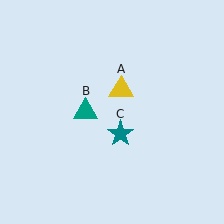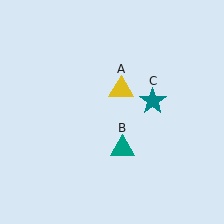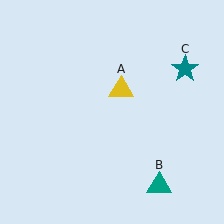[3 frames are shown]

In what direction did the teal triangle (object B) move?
The teal triangle (object B) moved down and to the right.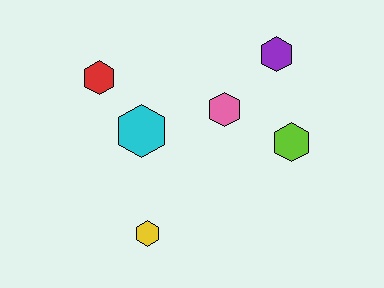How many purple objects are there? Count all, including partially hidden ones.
There is 1 purple object.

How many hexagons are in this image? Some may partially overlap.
There are 6 hexagons.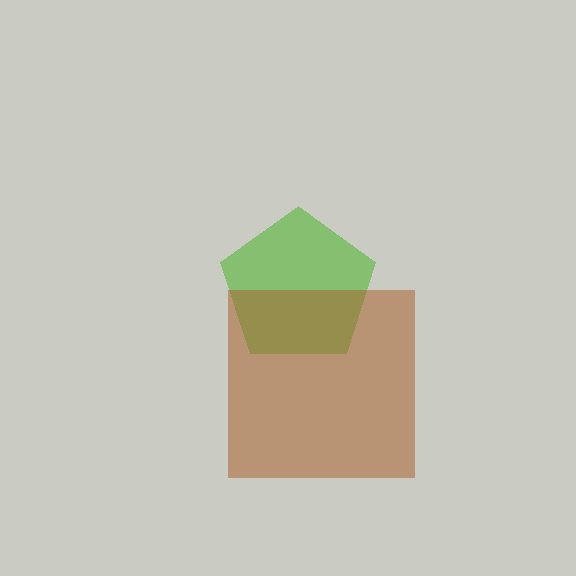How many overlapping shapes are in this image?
There are 2 overlapping shapes in the image.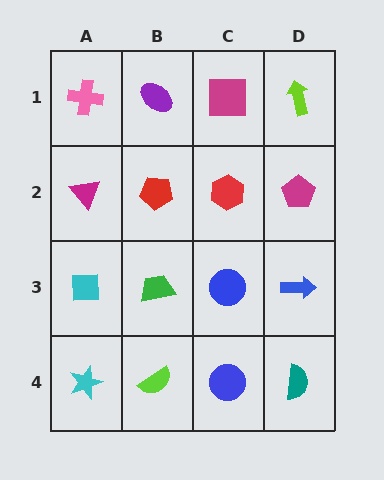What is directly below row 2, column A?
A cyan square.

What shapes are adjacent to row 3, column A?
A magenta triangle (row 2, column A), a cyan star (row 4, column A), a green trapezoid (row 3, column B).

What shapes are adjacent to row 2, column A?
A pink cross (row 1, column A), a cyan square (row 3, column A), a red pentagon (row 2, column B).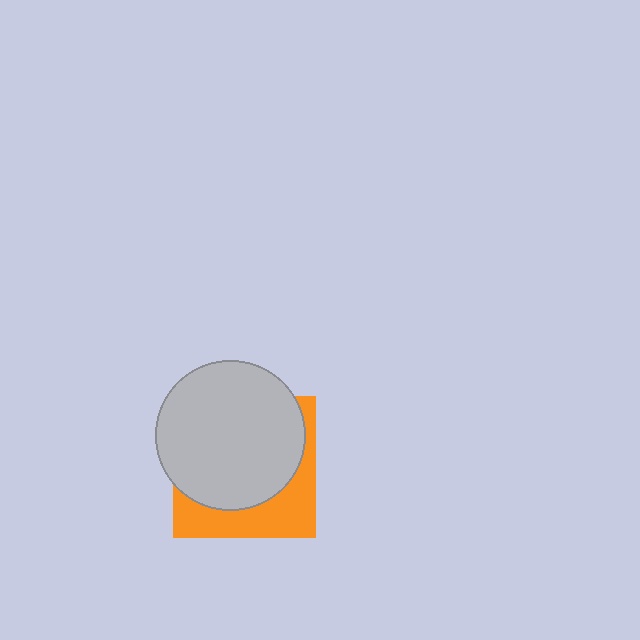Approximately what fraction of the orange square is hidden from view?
Roughly 67% of the orange square is hidden behind the light gray circle.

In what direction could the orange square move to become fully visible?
The orange square could move down. That would shift it out from behind the light gray circle entirely.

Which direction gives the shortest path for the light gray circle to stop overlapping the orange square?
Moving up gives the shortest separation.